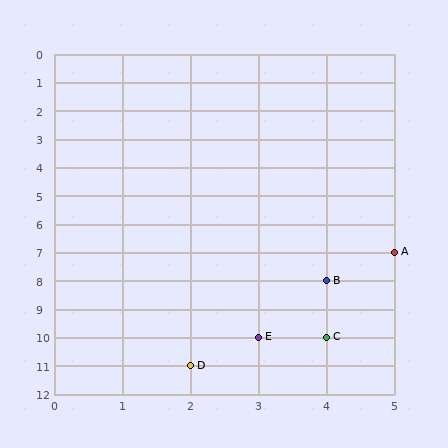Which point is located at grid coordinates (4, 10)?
Point C is at (4, 10).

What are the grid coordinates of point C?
Point C is at grid coordinates (4, 10).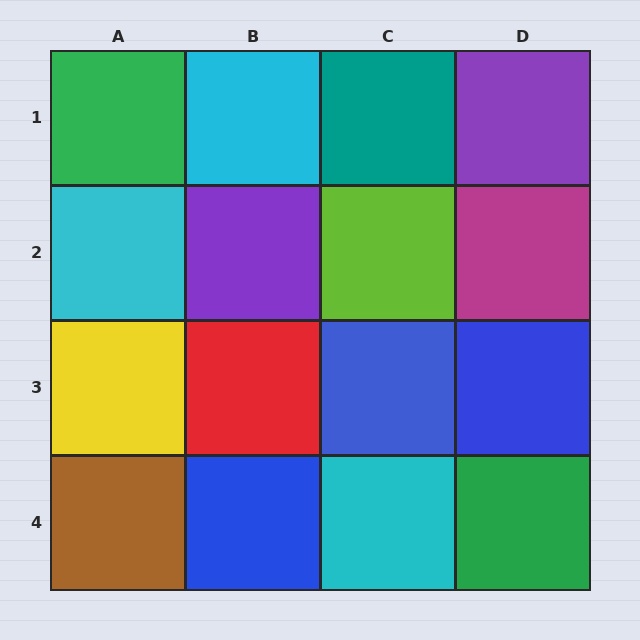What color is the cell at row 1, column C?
Teal.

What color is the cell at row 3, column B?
Red.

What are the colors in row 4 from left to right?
Brown, blue, cyan, green.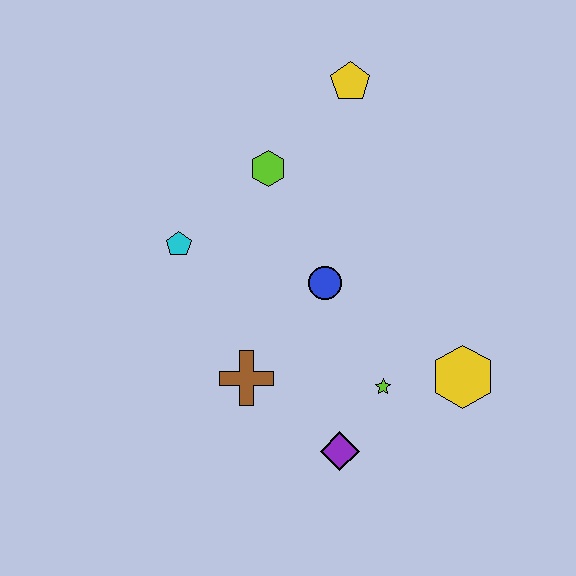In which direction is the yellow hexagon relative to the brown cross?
The yellow hexagon is to the right of the brown cross.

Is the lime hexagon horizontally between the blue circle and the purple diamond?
No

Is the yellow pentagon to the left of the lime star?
Yes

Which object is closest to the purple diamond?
The lime star is closest to the purple diamond.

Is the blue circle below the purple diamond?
No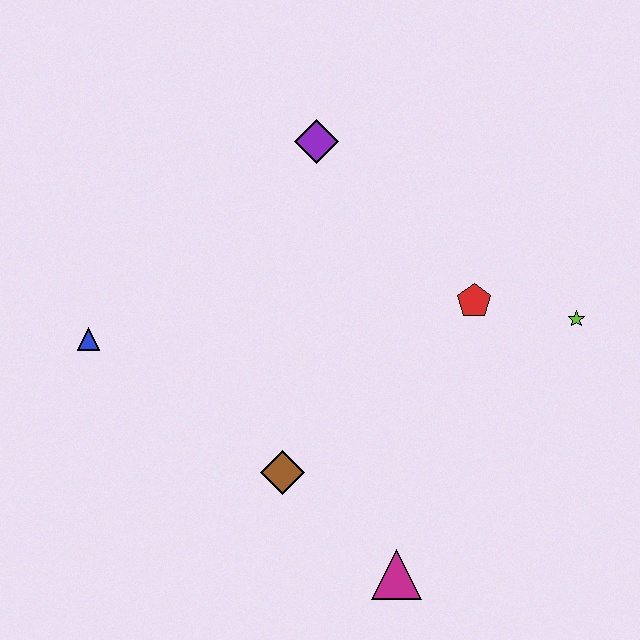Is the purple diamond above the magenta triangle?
Yes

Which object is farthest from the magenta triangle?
The purple diamond is farthest from the magenta triangle.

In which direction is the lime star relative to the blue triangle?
The lime star is to the right of the blue triangle.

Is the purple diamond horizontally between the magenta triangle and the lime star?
No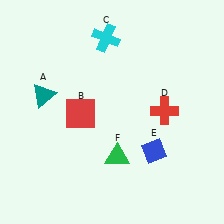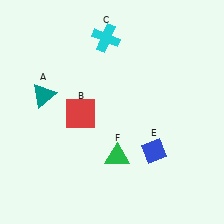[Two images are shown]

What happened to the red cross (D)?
The red cross (D) was removed in Image 2. It was in the top-right area of Image 1.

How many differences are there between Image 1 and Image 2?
There is 1 difference between the two images.